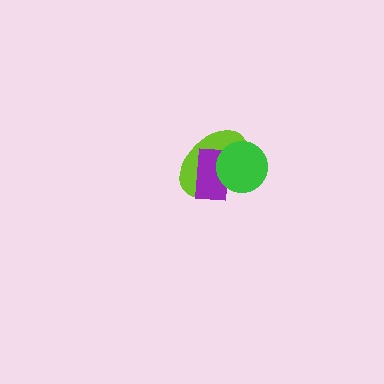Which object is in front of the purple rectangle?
The green circle is in front of the purple rectangle.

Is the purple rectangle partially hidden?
Yes, it is partially covered by another shape.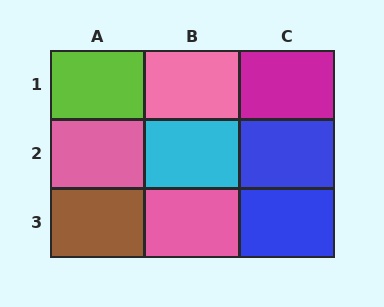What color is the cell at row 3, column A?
Brown.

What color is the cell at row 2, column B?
Cyan.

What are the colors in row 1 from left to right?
Lime, pink, magenta.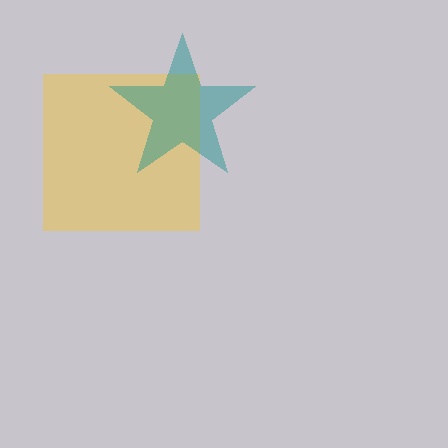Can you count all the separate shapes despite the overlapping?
Yes, there are 2 separate shapes.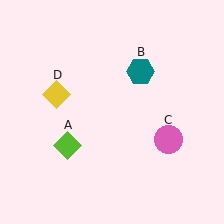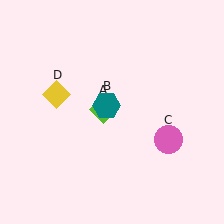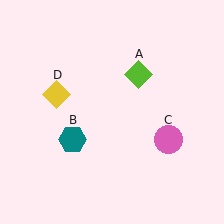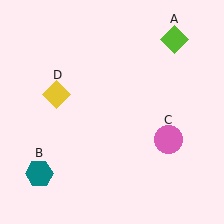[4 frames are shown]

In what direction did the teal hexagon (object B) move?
The teal hexagon (object B) moved down and to the left.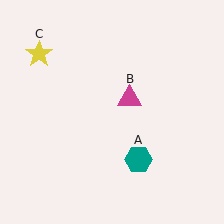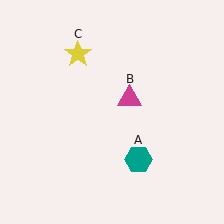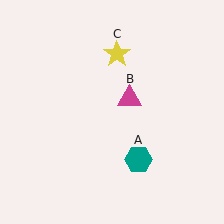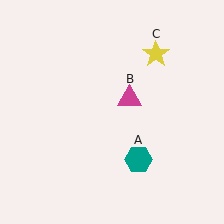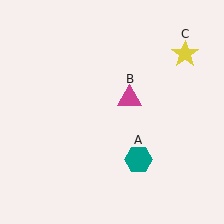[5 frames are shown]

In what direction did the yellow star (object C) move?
The yellow star (object C) moved right.